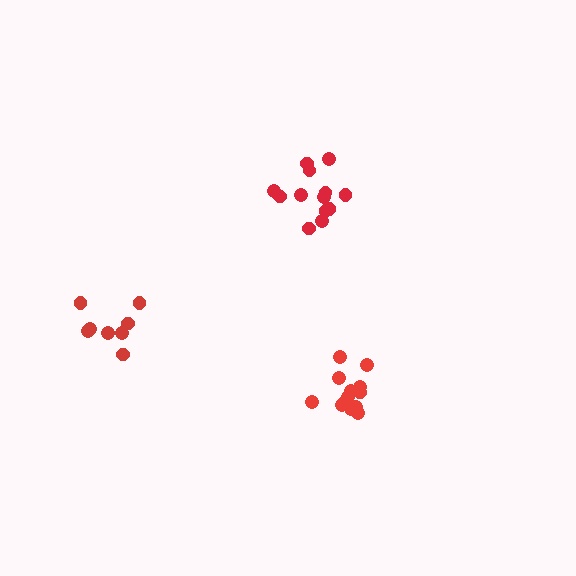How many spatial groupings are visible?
There are 3 spatial groupings.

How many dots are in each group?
Group 1: 14 dots, Group 2: 13 dots, Group 3: 8 dots (35 total).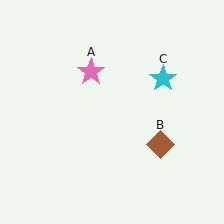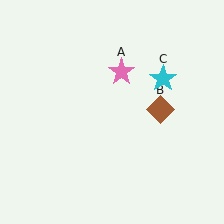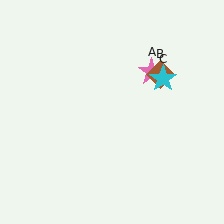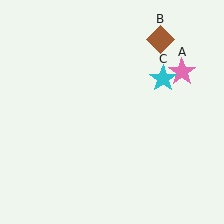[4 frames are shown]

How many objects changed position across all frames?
2 objects changed position: pink star (object A), brown diamond (object B).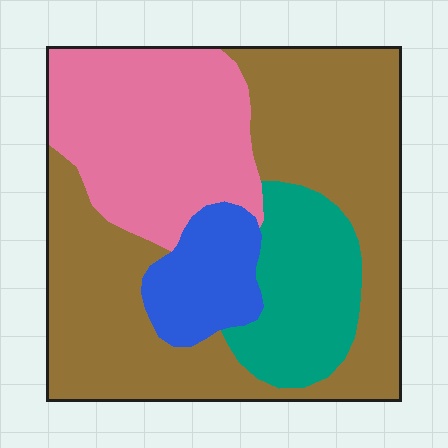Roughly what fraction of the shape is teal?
Teal covers roughly 15% of the shape.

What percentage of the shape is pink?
Pink covers 26% of the shape.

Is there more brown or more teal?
Brown.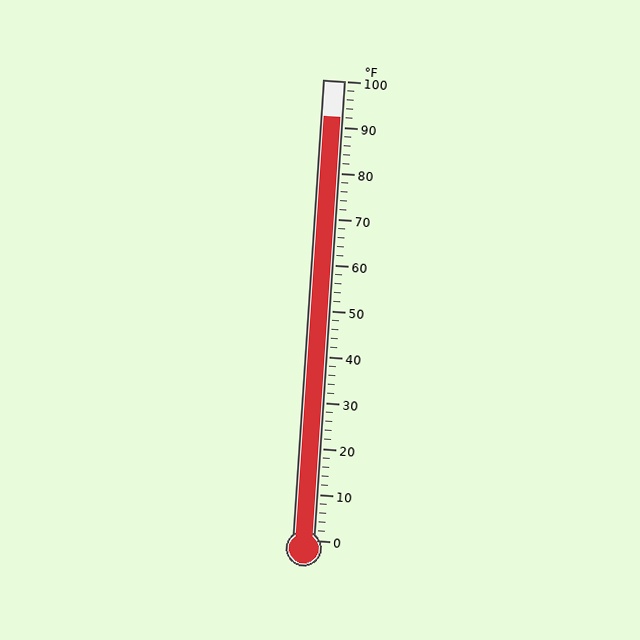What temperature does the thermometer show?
The thermometer shows approximately 92°F.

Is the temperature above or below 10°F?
The temperature is above 10°F.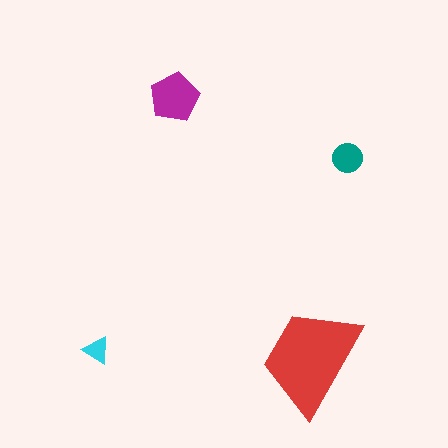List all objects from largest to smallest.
The red trapezoid, the magenta pentagon, the teal circle, the cyan triangle.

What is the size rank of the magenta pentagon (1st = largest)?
2nd.